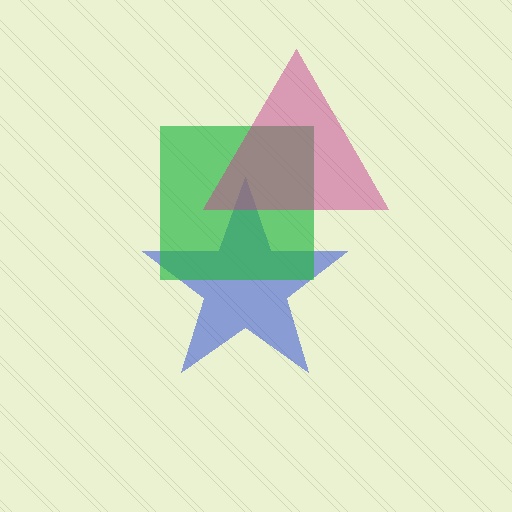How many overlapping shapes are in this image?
There are 3 overlapping shapes in the image.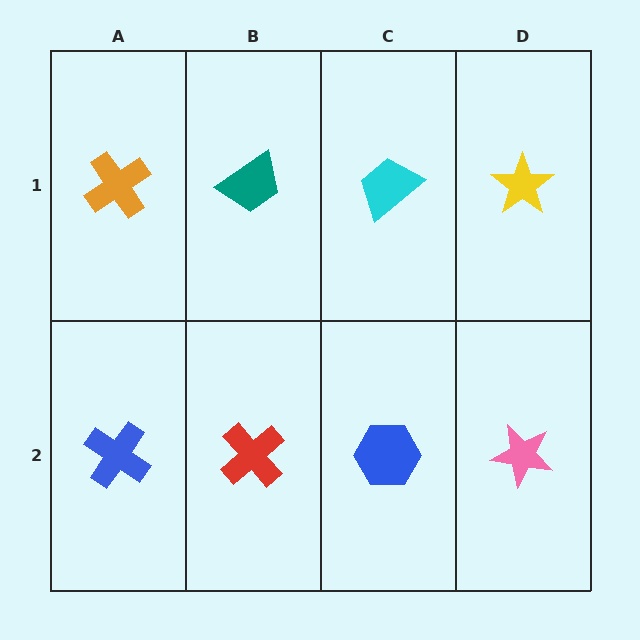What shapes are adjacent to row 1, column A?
A blue cross (row 2, column A), a teal trapezoid (row 1, column B).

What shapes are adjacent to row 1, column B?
A red cross (row 2, column B), an orange cross (row 1, column A), a cyan trapezoid (row 1, column C).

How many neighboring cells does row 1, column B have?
3.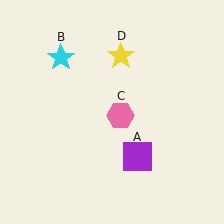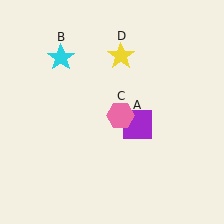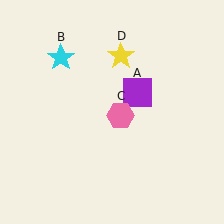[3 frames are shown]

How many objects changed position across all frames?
1 object changed position: purple square (object A).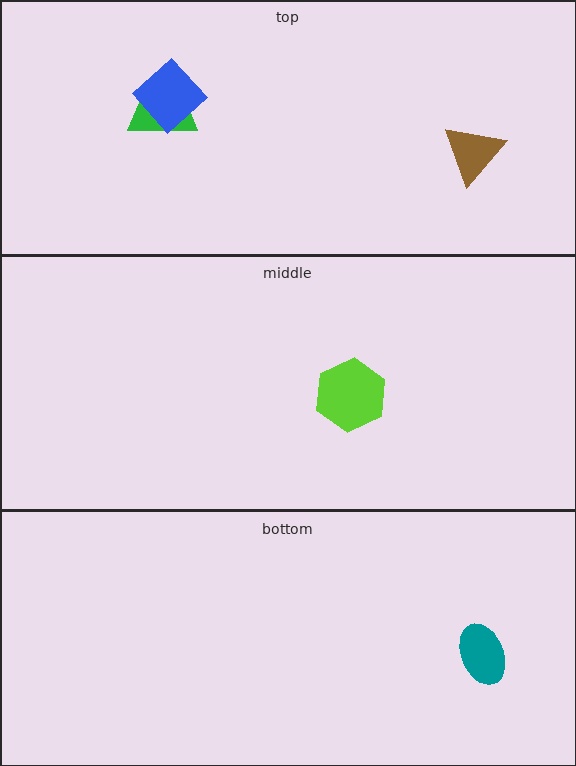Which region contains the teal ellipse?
The bottom region.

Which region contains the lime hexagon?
The middle region.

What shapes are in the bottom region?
The teal ellipse.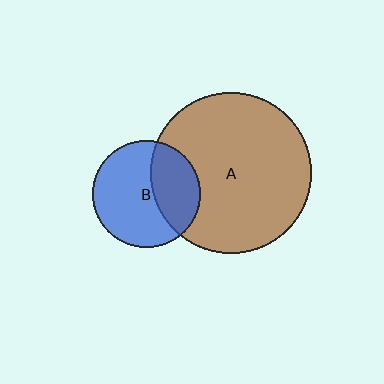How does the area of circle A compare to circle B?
Approximately 2.2 times.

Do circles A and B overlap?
Yes.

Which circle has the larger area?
Circle A (brown).